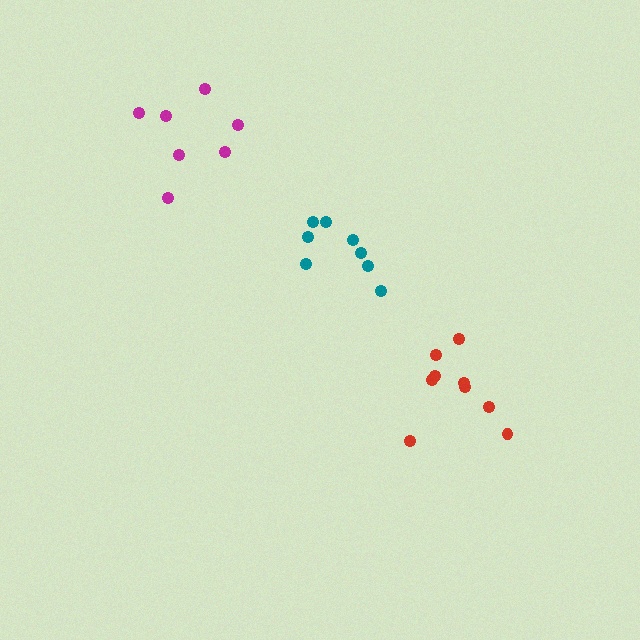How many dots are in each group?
Group 1: 8 dots, Group 2: 9 dots, Group 3: 7 dots (24 total).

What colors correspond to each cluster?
The clusters are colored: teal, red, magenta.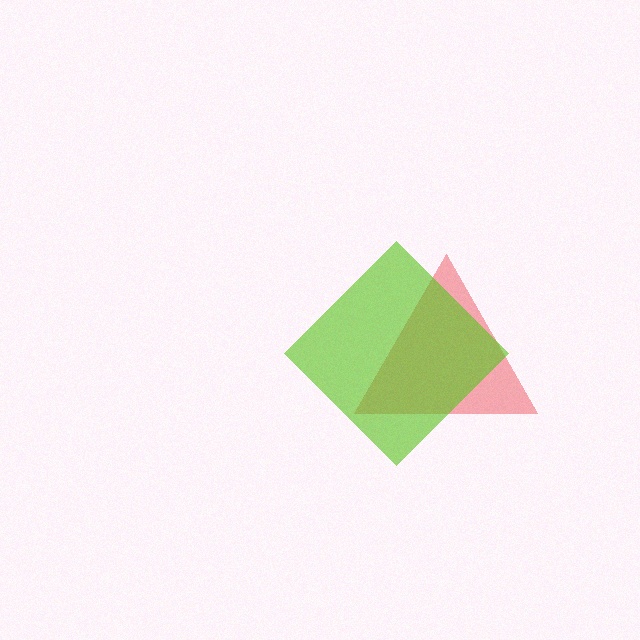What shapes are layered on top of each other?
The layered shapes are: a red triangle, a lime diamond.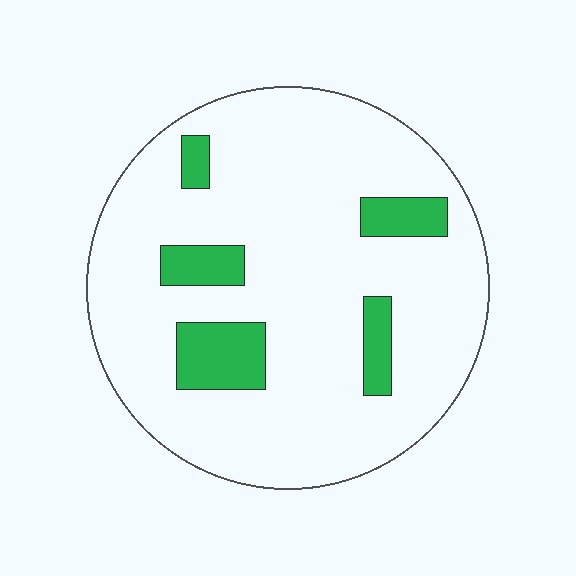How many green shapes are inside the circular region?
5.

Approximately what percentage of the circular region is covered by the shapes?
Approximately 15%.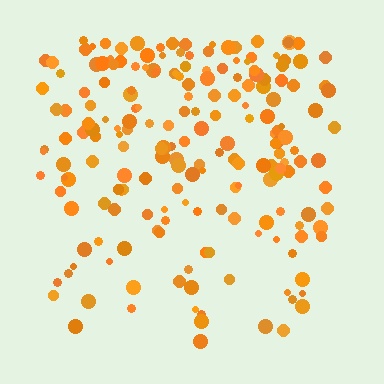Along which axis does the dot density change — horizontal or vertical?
Vertical.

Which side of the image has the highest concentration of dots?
The top.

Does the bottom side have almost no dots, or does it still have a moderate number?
Still a moderate number, just noticeably fewer than the top.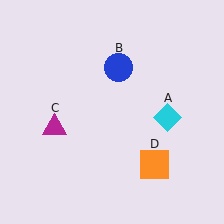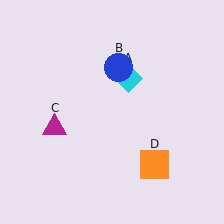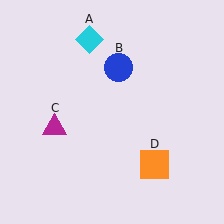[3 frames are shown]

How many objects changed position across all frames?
1 object changed position: cyan diamond (object A).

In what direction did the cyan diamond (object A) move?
The cyan diamond (object A) moved up and to the left.